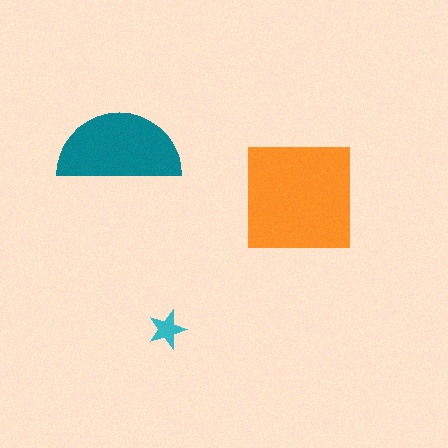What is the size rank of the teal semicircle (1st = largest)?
2nd.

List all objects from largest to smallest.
The orange square, the teal semicircle, the cyan star.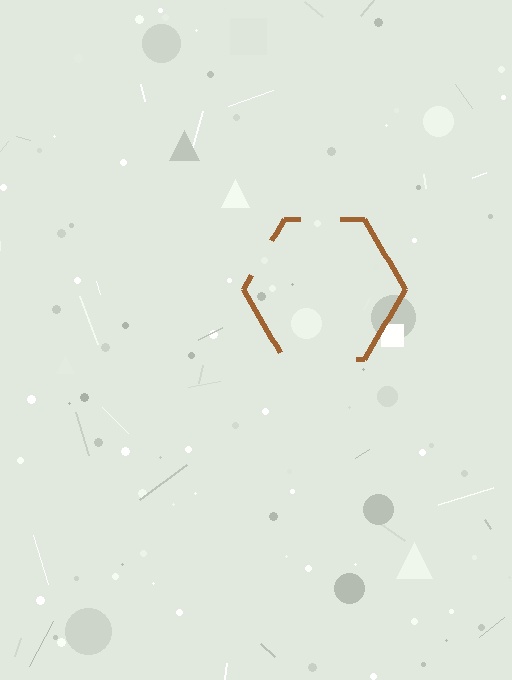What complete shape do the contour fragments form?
The contour fragments form a hexagon.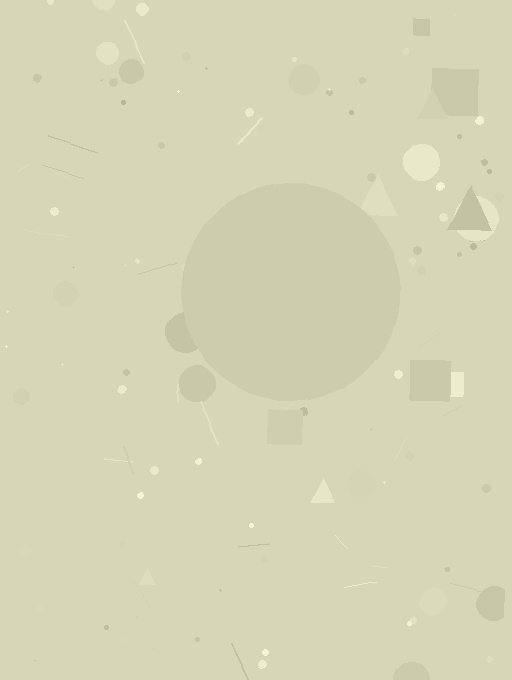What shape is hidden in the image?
A circle is hidden in the image.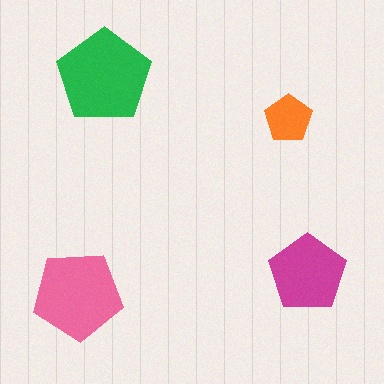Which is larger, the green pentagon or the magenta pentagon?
The green one.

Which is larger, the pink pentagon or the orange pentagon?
The pink one.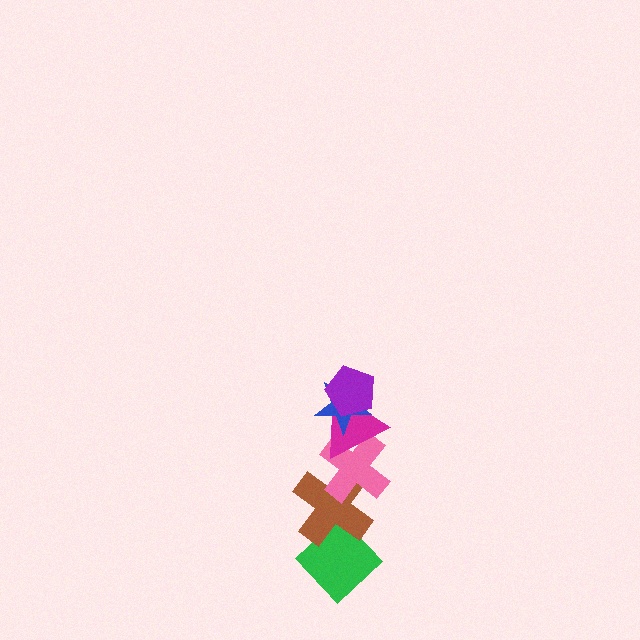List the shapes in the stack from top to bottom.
From top to bottom: the purple pentagon, the blue star, the magenta triangle, the pink cross, the brown cross, the green diamond.